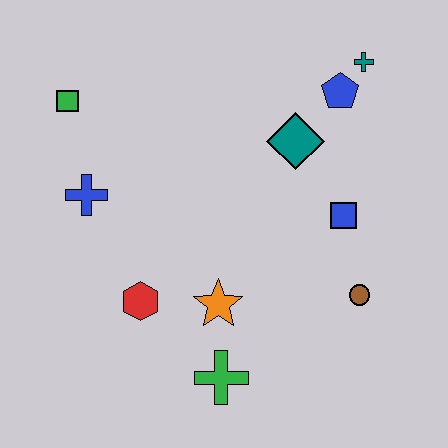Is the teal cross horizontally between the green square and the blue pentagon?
No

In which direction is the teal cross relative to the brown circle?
The teal cross is above the brown circle.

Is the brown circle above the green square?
No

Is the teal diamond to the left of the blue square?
Yes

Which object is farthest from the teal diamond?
The green cross is farthest from the teal diamond.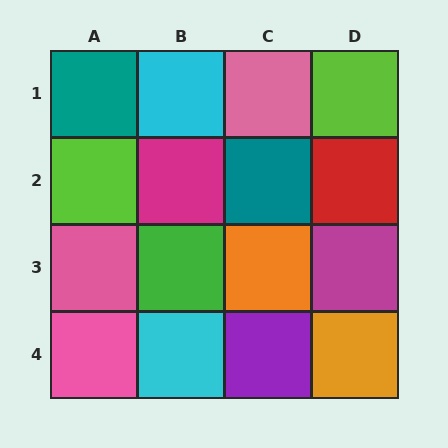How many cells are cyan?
2 cells are cyan.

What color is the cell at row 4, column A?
Pink.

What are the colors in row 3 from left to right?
Pink, green, orange, magenta.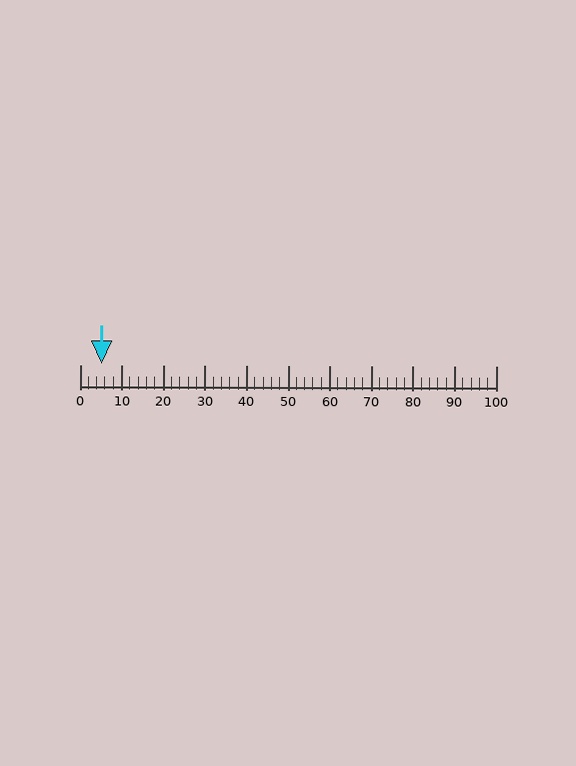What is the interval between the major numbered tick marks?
The major tick marks are spaced 10 units apart.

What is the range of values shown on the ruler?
The ruler shows values from 0 to 100.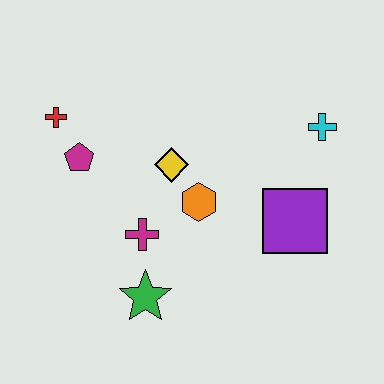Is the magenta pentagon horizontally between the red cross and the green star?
Yes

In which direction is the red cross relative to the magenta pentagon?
The red cross is above the magenta pentagon.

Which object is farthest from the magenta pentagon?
The cyan cross is farthest from the magenta pentagon.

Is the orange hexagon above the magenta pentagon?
No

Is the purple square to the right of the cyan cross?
No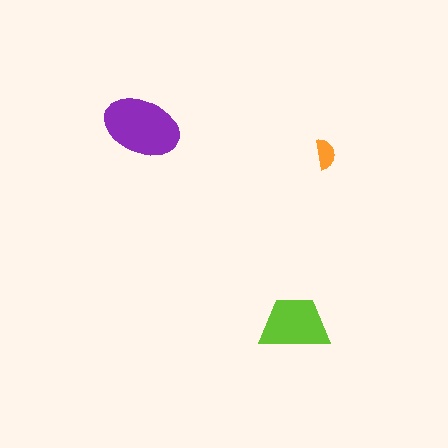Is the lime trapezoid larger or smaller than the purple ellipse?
Smaller.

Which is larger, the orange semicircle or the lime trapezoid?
The lime trapezoid.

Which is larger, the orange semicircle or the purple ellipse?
The purple ellipse.